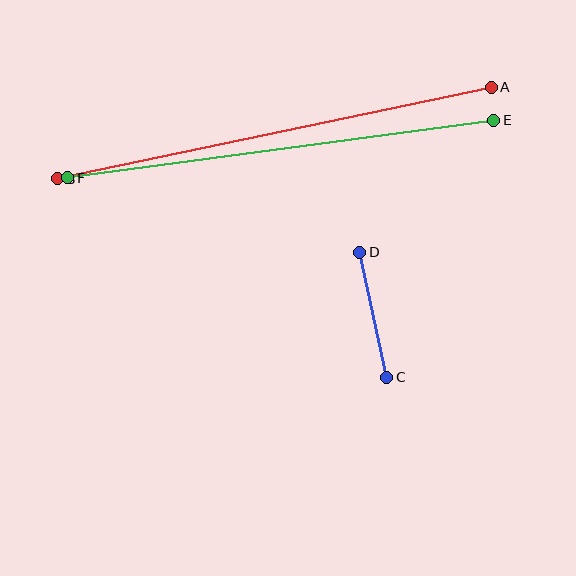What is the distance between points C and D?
The distance is approximately 128 pixels.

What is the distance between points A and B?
The distance is approximately 443 pixels.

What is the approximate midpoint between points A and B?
The midpoint is at approximately (274, 133) pixels.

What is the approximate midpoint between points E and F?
The midpoint is at approximately (281, 149) pixels.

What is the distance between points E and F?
The distance is approximately 430 pixels.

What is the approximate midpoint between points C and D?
The midpoint is at approximately (373, 315) pixels.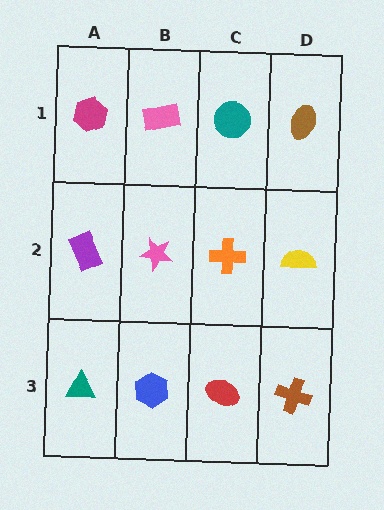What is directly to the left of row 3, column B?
A teal triangle.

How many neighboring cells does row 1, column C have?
3.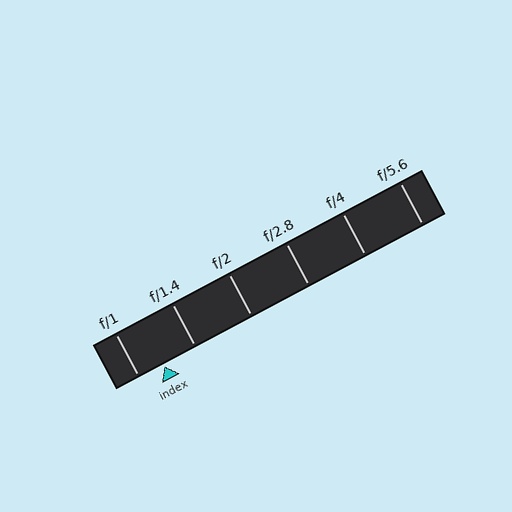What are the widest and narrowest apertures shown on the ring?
The widest aperture shown is f/1 and the narrowest is f/5.6.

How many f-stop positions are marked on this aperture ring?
There are 6 f-stop positions marked.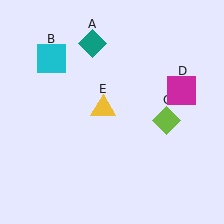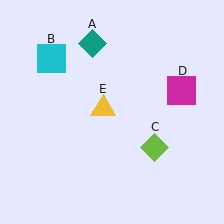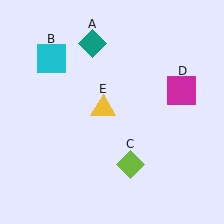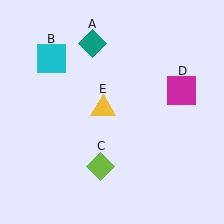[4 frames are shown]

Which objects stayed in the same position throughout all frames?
Teal diamond (object A) and cyan square (object B) and magenta square (object D) and yellow triangle (object E) remained stationary.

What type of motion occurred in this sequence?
The lime diamond (object C) rotated clockwise around the center of the scene.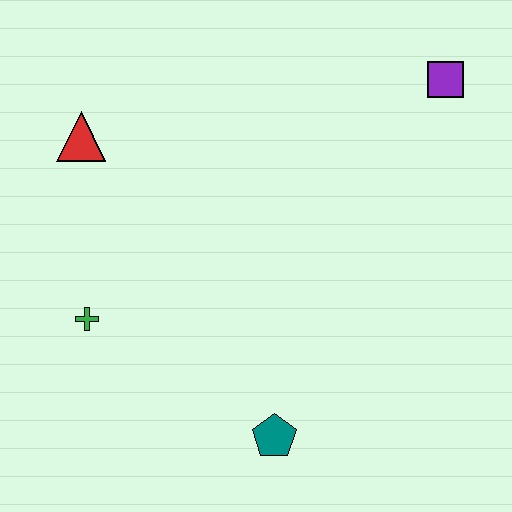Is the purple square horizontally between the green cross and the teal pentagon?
No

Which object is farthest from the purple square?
The green cross is farthest from the purple square.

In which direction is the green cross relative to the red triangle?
The green cross is below the red triangle.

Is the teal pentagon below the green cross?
Yes